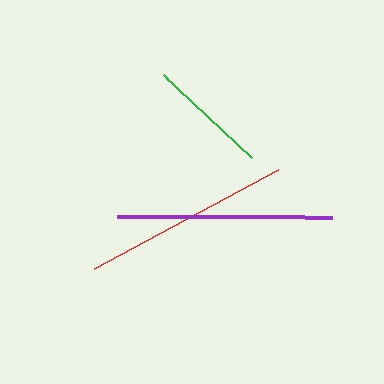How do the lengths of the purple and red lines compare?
The purple and red lines are approximately the same length.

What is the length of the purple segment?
The purple segment is approximately 215 pixels long.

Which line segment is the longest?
The purple line is the longest at approximately 215 pixels.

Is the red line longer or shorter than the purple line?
The purple line is longer than the red line.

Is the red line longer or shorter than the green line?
The red line is longer than the green line.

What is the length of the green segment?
The green segment is approximately 123 pixels long.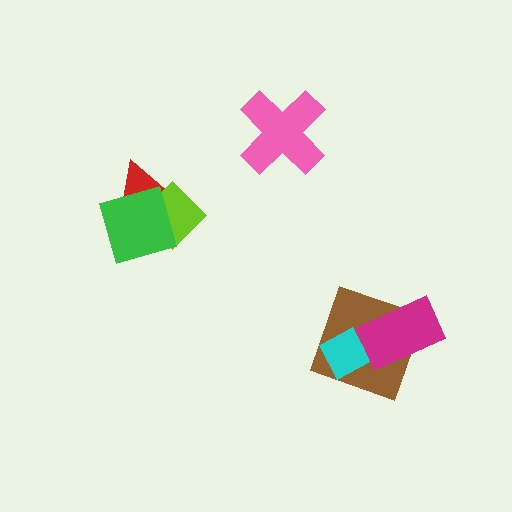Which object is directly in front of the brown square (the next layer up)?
The cyan diamond is directly in front of the brown square.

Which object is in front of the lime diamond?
The green square is in front of the lime diamond.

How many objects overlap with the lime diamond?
2 objects overlap with the lime diamond.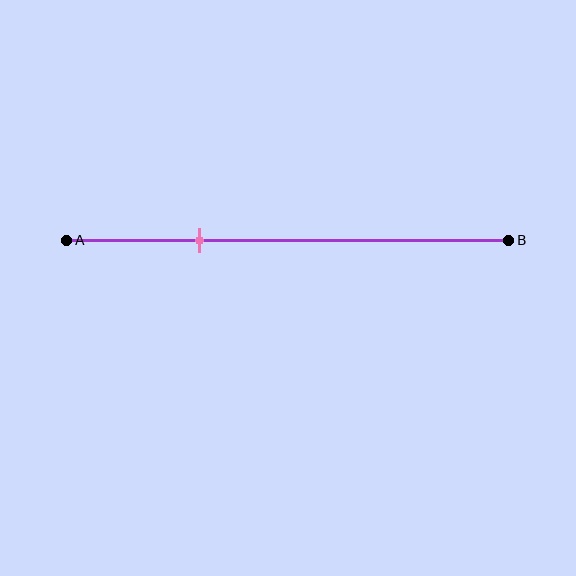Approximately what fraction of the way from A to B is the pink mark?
The pink mark is approximately 30% of the way from A to B.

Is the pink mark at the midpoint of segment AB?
No, the mark is at about 30% from A, not at the 50% midpoint.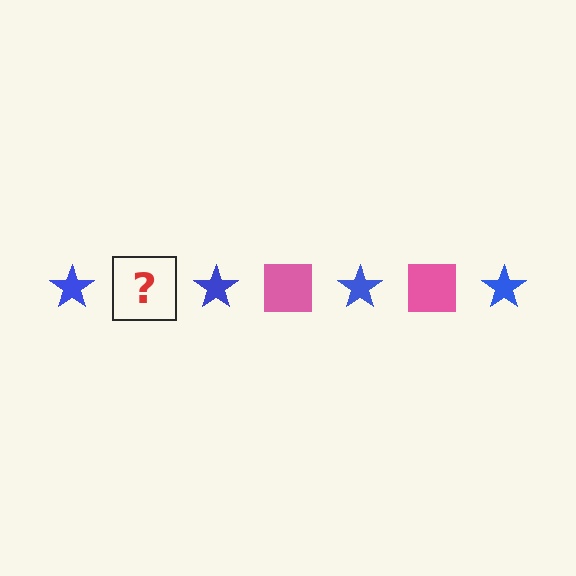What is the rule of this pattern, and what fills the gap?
The rule is that the pattern alternates between blue star and pink square. The gap should be filled with a pink square.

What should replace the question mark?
The question mark should be replaced with a pink square.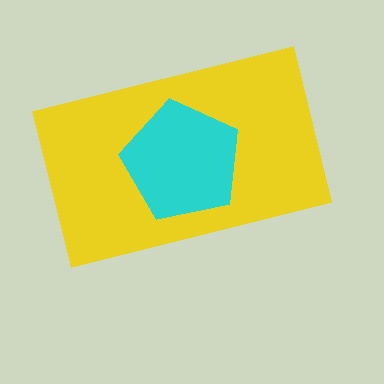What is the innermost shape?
The cyan pentagon.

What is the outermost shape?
The yellow rectangle.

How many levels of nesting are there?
2.